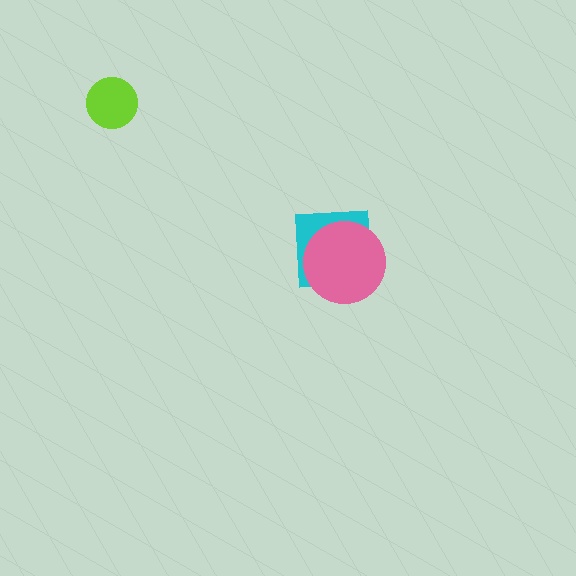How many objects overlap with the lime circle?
0 objects overlap with the lime circle.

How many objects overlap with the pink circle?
1 object overlaps with the pink circle.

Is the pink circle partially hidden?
No, no other shape covers it.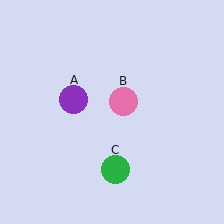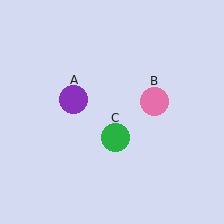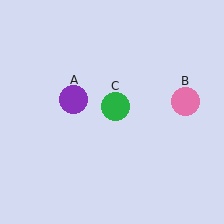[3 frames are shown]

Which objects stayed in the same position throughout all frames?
Purple circle (object A) remained stationary.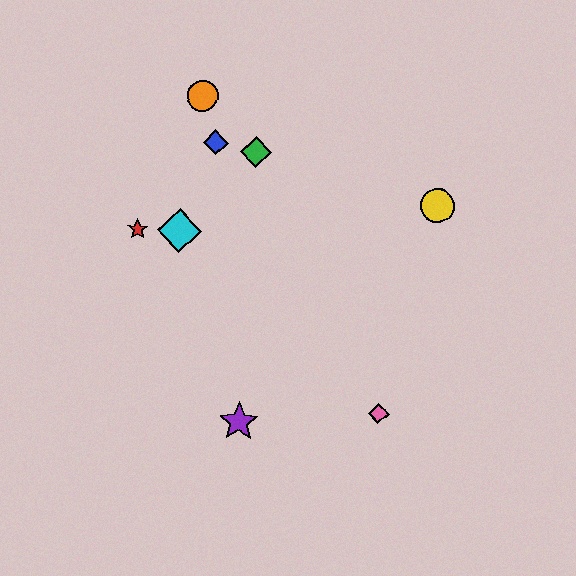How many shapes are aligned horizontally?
2 shapes (the red star, the cyan diamond) are aligned horizontally.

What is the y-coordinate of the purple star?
The purple star is at y≈422.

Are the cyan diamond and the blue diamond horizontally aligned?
No, the cyan diamond is at y≈231 and the blue diamond is at y≈143.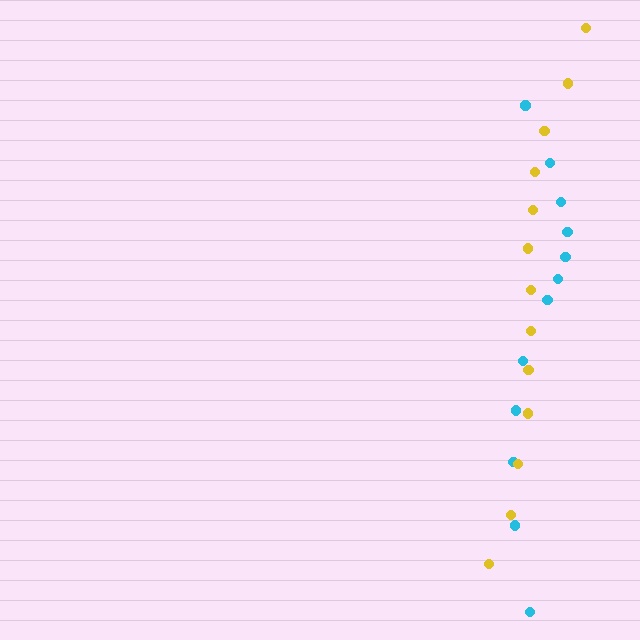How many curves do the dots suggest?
There are 2 distinct paths.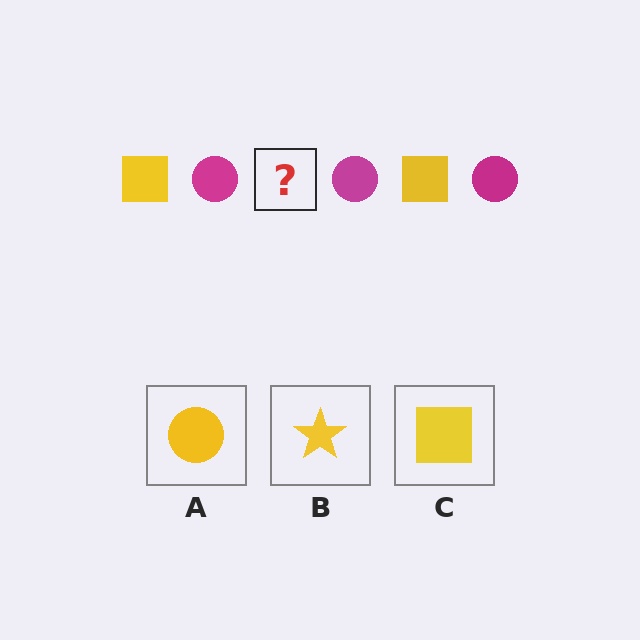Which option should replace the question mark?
Option C.